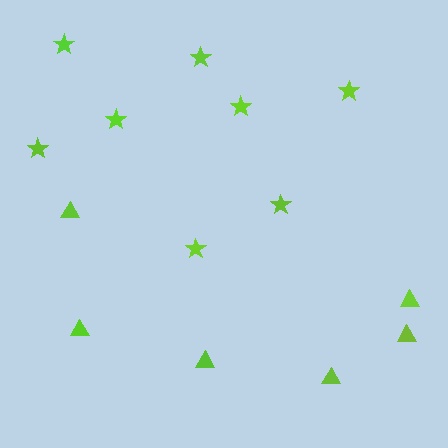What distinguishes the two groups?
There are 2 groups: one group of triangles (6) and one group of stars (8).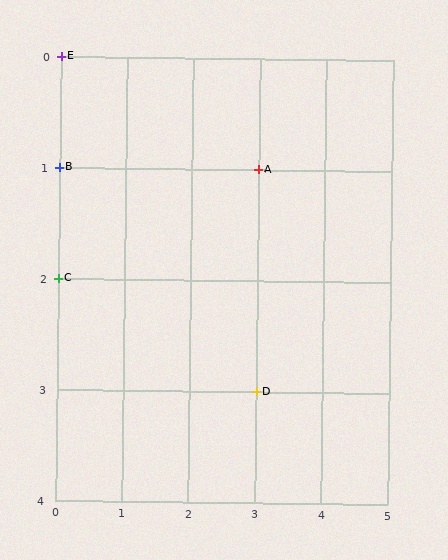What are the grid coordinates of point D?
Point D is at grid coordinates (3, 3).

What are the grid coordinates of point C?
Point C is at grid coordinates (0, 2).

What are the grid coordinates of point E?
Point E is at grid coordinates (0, 0).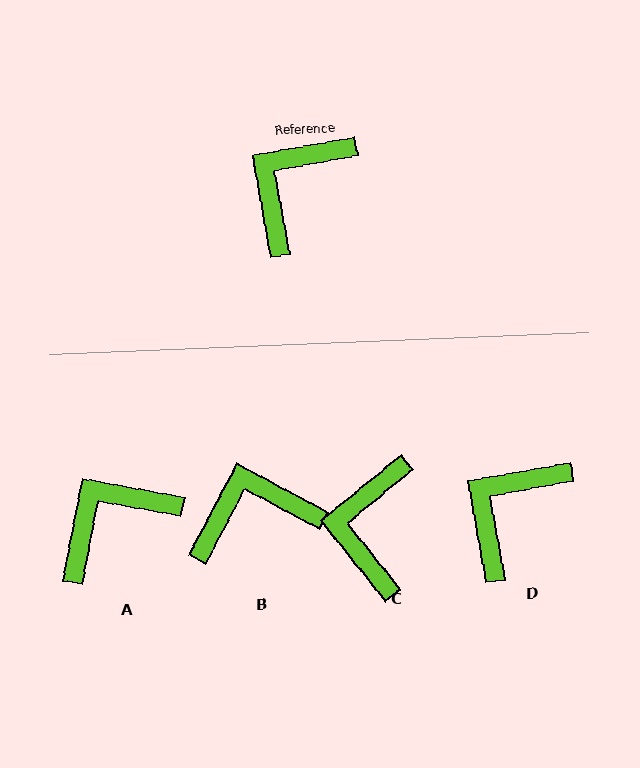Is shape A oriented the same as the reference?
No, it is off by about 21 degrees.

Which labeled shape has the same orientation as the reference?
D.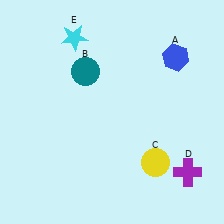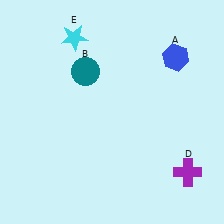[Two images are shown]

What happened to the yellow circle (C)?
The yellow circle (C) was removed in Image 2. It was in the bottom-right area of Image 1.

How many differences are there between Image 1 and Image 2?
There is 1 difference between the two images.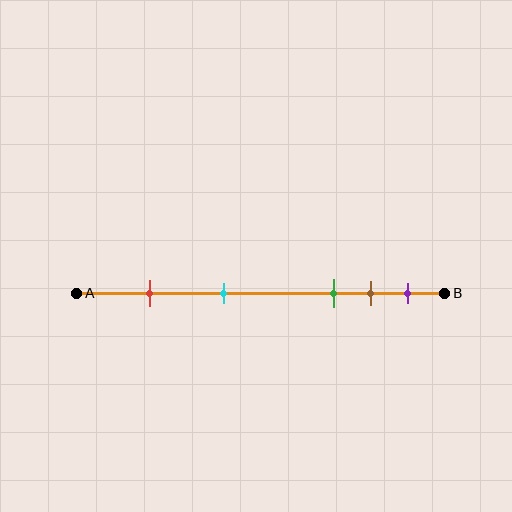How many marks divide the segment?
There are 5 marks dividing the segment.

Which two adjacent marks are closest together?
The brown and purple marks are the closest adjacent pair.